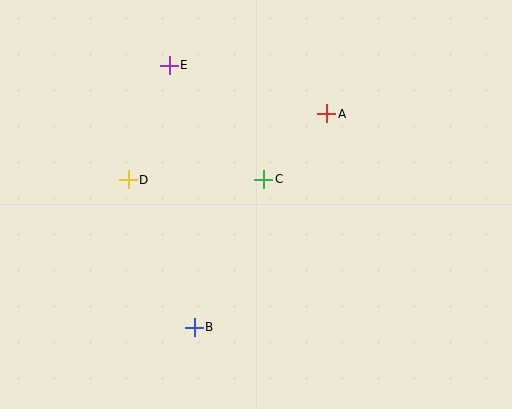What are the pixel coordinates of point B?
Point B is at (194, 327).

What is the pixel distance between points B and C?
The distance between B and C is 164 pixels.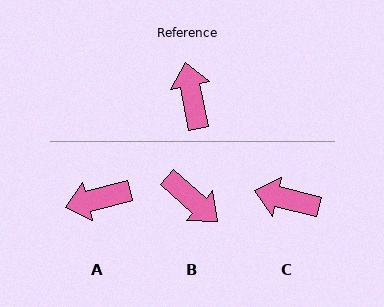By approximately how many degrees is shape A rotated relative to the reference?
Approximately 93 degrees counter-clockwise.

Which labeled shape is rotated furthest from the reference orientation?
B, about 143 degrees away.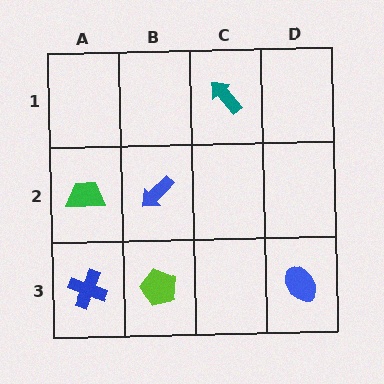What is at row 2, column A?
A green trapezoid.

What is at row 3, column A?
A blue cross.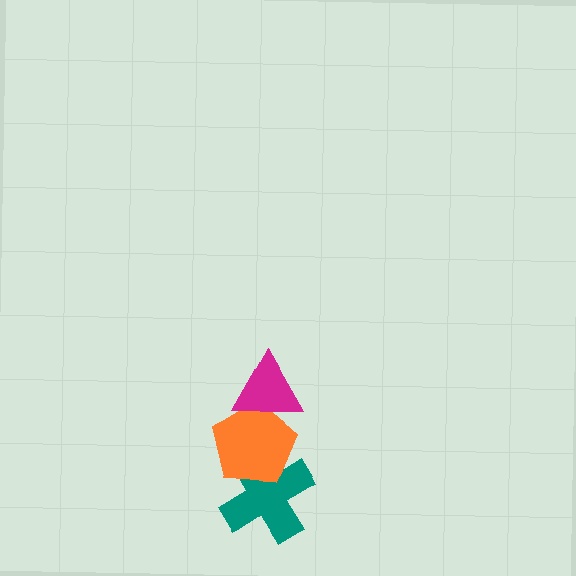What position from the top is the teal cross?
The teal cross is 3rd from the top.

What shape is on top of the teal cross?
The orange pentagon is on top of the teal cross.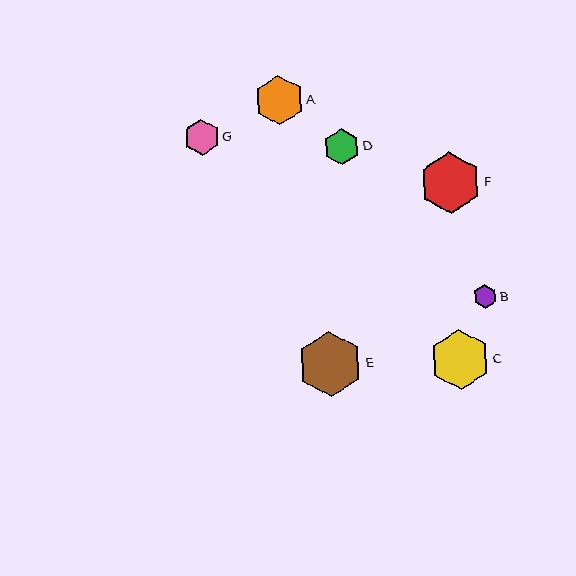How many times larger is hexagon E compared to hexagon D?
Hexagon E is approximately 1.8 times the size of hexagon D.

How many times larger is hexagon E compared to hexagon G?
Hexagon E is approximately 1.8 times the size of hexagon G.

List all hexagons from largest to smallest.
From largest to smallest: E, F, C, A, D, G, B.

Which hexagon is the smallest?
Hexagon B is the smallest with a size of approximately 23 pixels.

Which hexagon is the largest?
Hexagon E is the largest with a size of approximately 65 pixels.